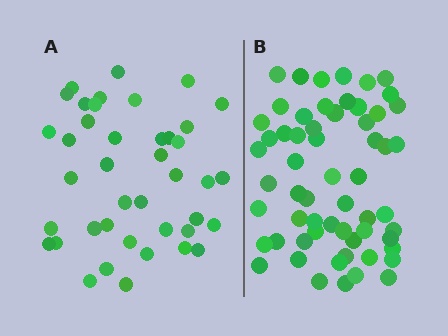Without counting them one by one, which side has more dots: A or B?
Region B (the right region) has more dots.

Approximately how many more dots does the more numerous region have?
Region B has approximately 20 more dots than region A.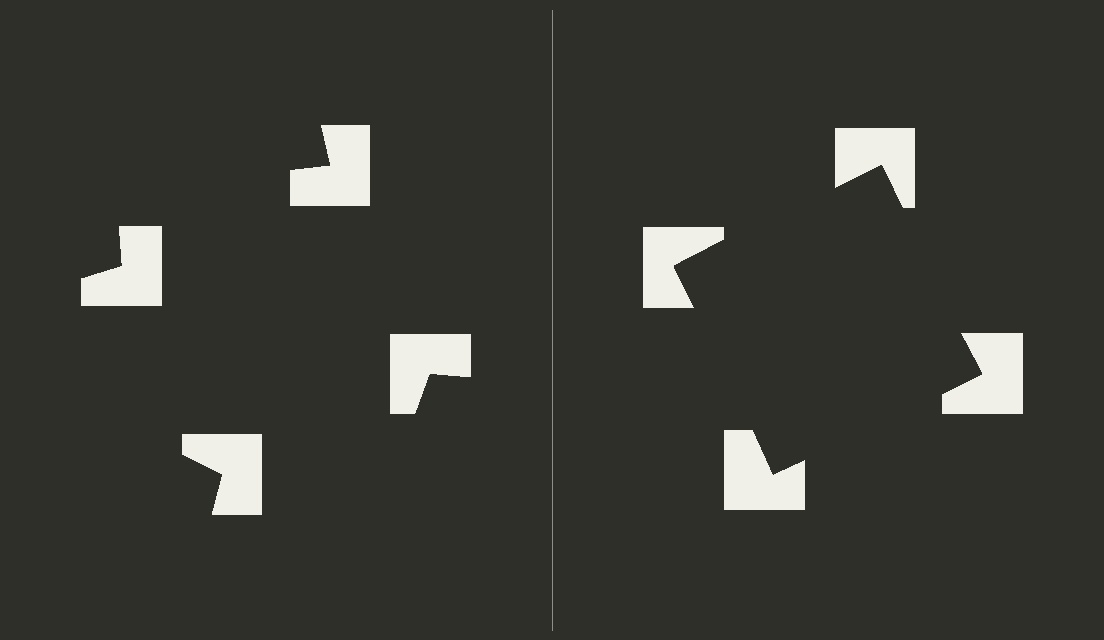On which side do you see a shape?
An illusory square appears on the right side. On the left side the wedge cuts are rotated, so no coherent shape forms.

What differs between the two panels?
The notched squares are positioned identically on both sides; only the wedge orientations differ. On the right they align to a square; on the left they are misaligned.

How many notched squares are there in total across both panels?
8 — 4 on each side.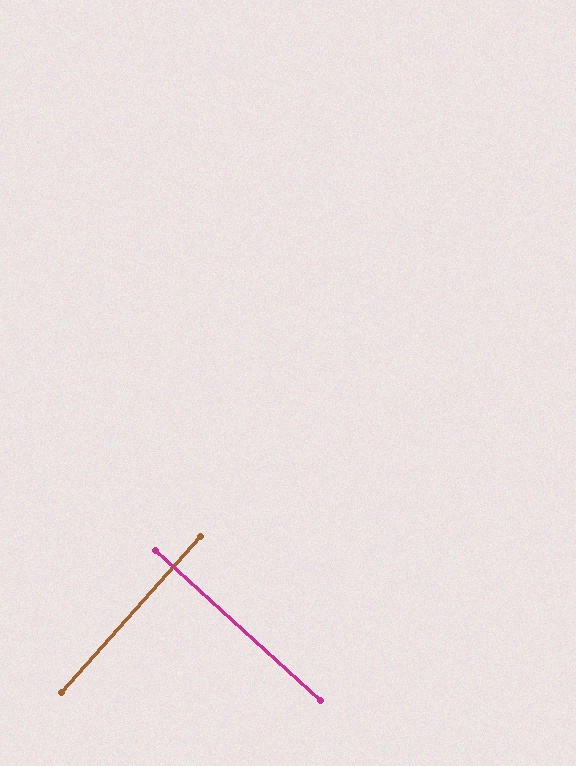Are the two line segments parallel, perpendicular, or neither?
Perpendicular — they meet at approximately 90°.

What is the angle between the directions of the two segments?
Approximately 90 degrees.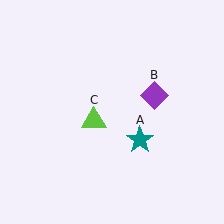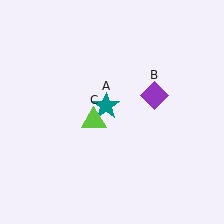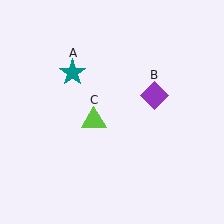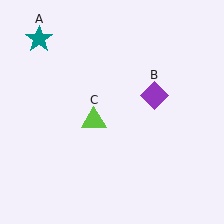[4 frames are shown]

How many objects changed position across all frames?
1 object changed position: teal star (object A).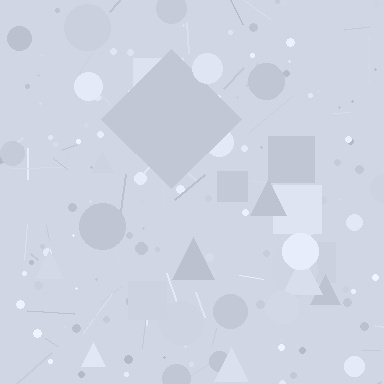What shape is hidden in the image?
A diamond is hidden in the image.